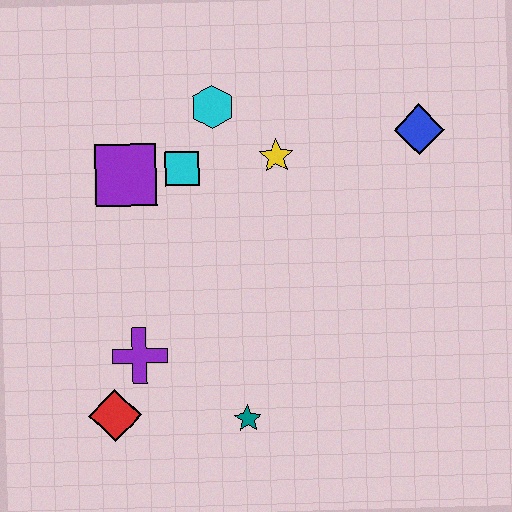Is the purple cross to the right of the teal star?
No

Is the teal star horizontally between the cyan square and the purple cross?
No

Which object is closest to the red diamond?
The purple cross is closest to the red diamond.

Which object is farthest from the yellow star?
The red diamond is farthest from the yellow star.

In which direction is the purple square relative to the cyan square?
The purple square is to the left of the cyan square.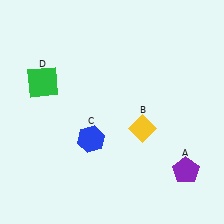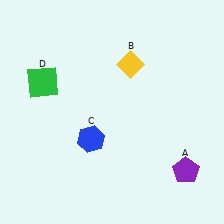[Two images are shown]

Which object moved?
The yellow diamond (B) moved up.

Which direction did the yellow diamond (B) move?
The yellow diamond (B) moved up.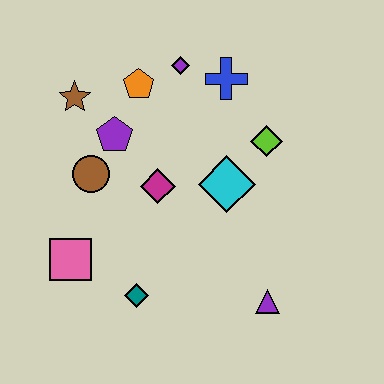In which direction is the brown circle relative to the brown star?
The brown circle is below the brown star.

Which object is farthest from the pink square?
The blue cross is farthest from the pink square.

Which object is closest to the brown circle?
The purple pentagon is closest to the brown circle.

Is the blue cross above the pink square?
Yes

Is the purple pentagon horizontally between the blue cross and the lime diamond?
No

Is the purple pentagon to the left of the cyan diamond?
Yes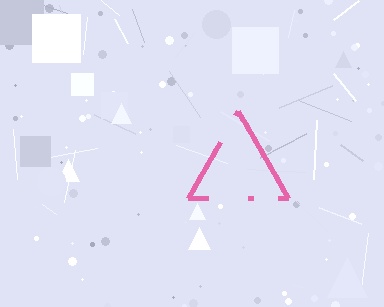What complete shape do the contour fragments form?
The contour fragments form a triangle.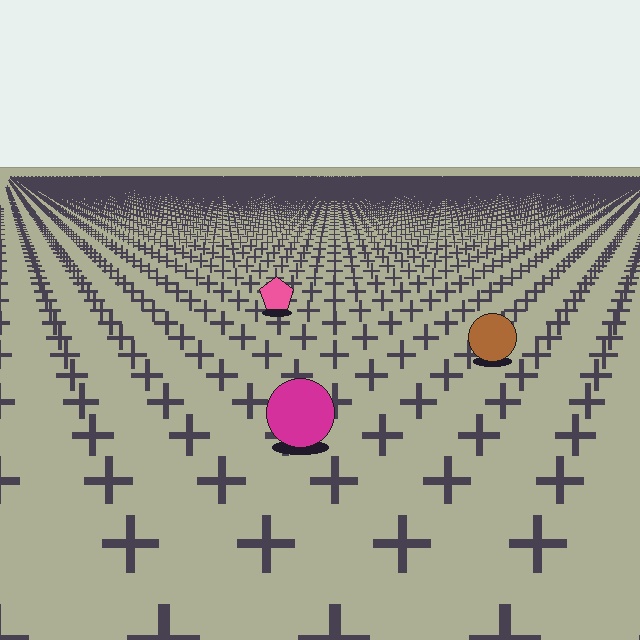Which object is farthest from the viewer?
The pink pentagon is farthest from the viewer. It appears smaller and the ground texture around it is denser.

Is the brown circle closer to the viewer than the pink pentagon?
Yes. The brown circle is closer — you can tell from the texture gradient: the ground texture is coarser near it.